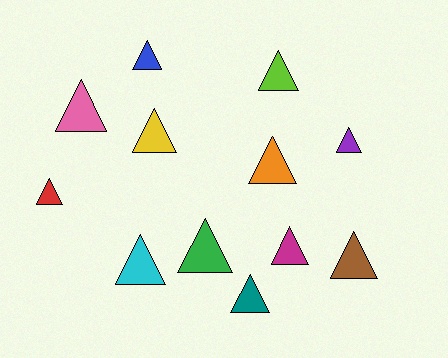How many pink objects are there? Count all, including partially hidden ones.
There is 1 pink object.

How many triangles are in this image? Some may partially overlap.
There are 12 triangles.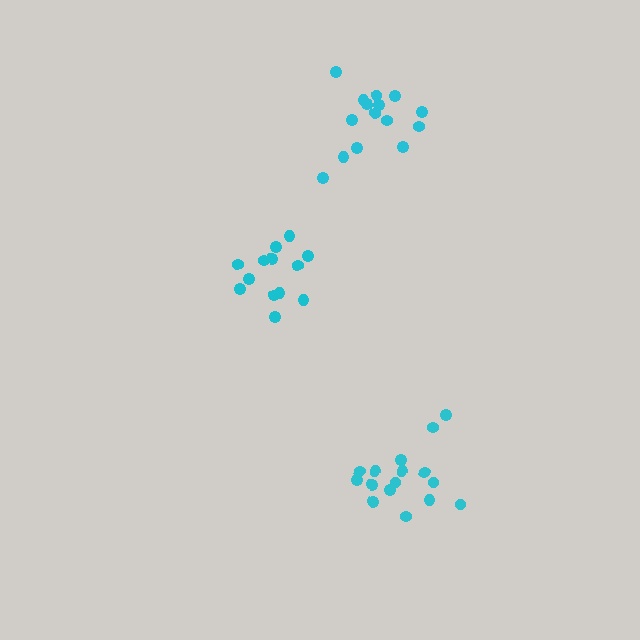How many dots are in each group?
Group 1: 15 dots, Group 2: 16 dots, Group 3: 13 dots (44 total).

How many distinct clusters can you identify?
There are 3 distinct clusters.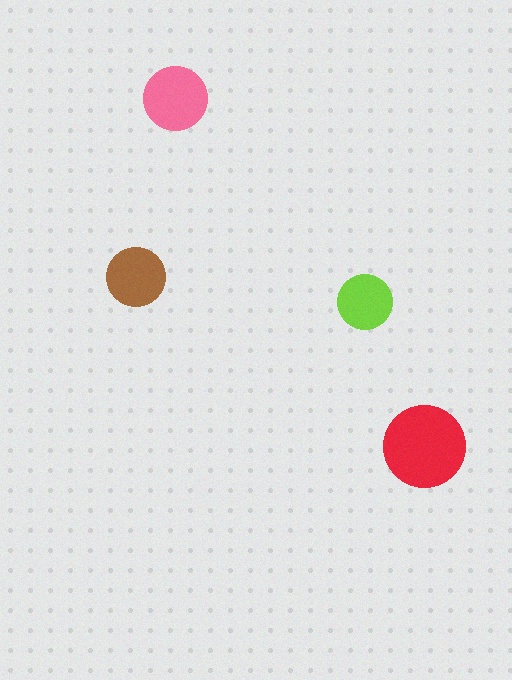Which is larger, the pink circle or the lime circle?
The pink one.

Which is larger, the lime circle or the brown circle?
The brown one.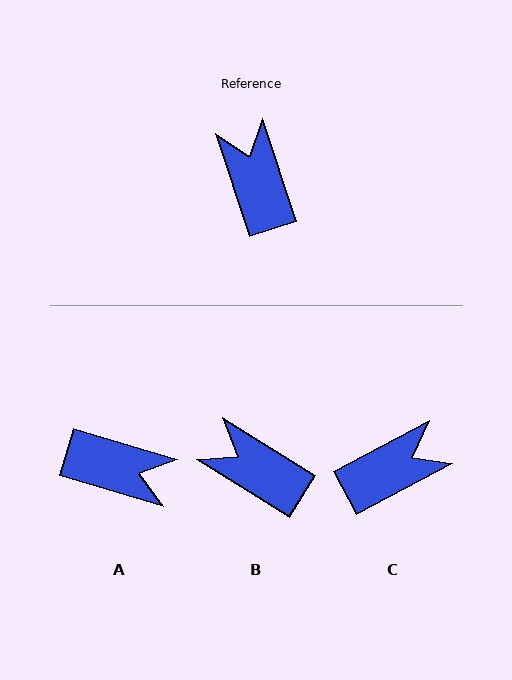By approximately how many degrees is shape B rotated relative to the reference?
Approximately 40 degrees counter-clockwise.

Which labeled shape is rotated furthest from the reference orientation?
A, about 125 degrees away.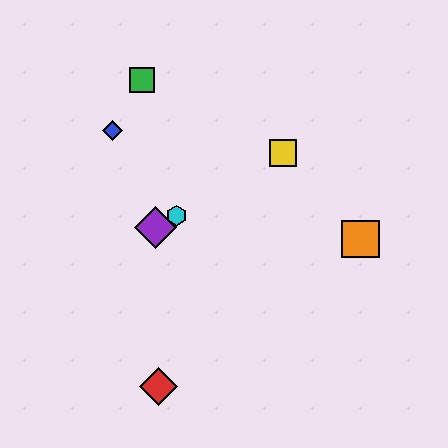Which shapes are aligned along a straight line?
The yellow square, the purple diamond, the cyan hexagon are aligned along a straight line.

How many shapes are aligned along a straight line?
3 shapes (the yellow square, the purple diamond, the cyan hexagon) are aligned along a straight line.